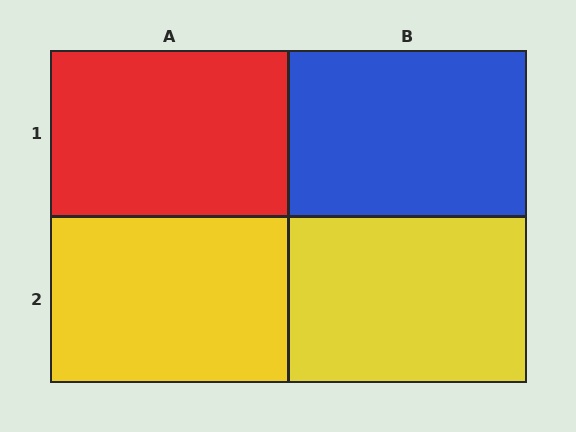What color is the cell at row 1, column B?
Blue.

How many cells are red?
1 cell is red.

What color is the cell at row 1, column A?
Red.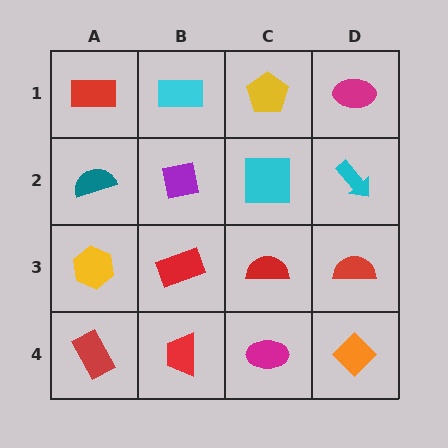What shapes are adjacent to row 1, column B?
A purple square (row 2, column B), a red rectangle (row 1, column A), a yellow pentagon (row 1, column C).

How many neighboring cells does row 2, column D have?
3.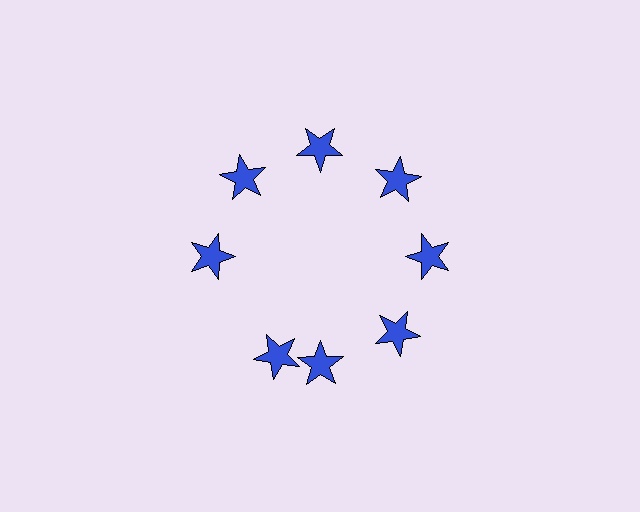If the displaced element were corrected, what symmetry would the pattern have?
It would have 8-fold rotational symmetry — the pattern would map onto itself every 45 degrees.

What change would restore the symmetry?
The symmetry would be restored by rotating it back into even spacing with its neighbors so that all 8 stars sit at equal angles and equal distance from the center.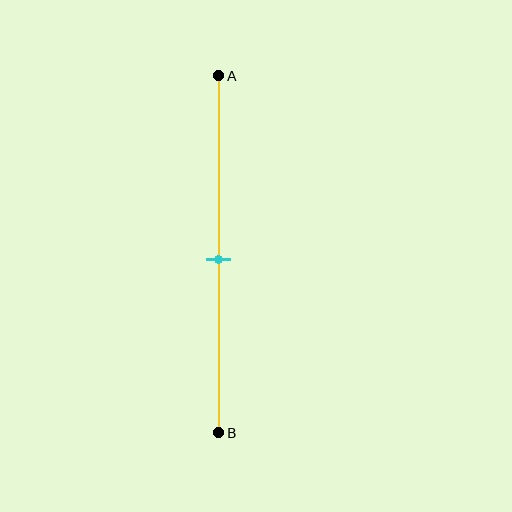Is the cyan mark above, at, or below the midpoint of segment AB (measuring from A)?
The cyan mark is approximately at the midpoint of segment AB.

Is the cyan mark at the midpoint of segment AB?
Yes, the mark is approximately at the midpoint.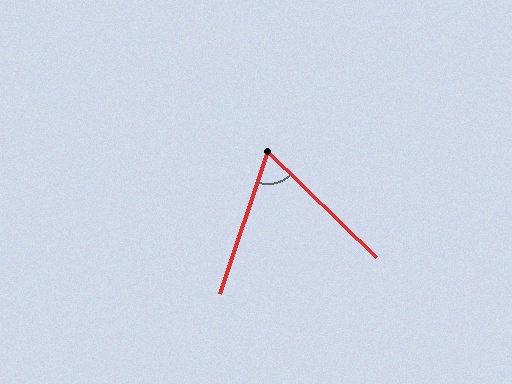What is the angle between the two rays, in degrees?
Approximately 64 degrees.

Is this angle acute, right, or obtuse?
It is acute.